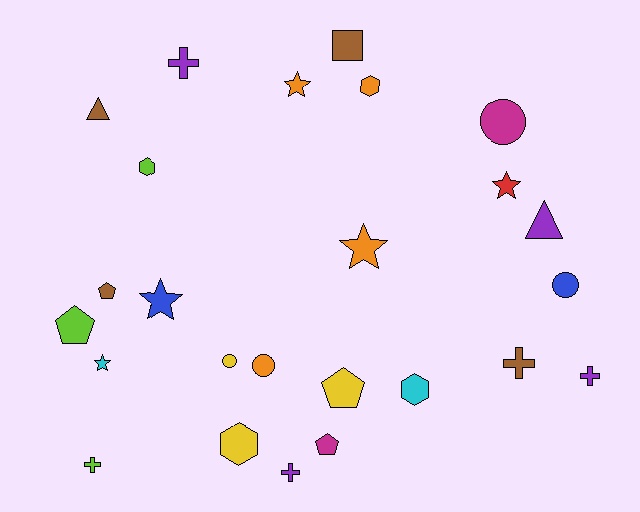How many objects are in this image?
There are 25 objects.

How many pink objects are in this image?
There are no pink objects.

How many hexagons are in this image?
There are 4 hexagons.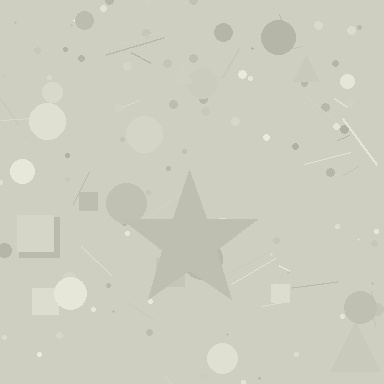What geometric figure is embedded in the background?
A star is embedded in the background.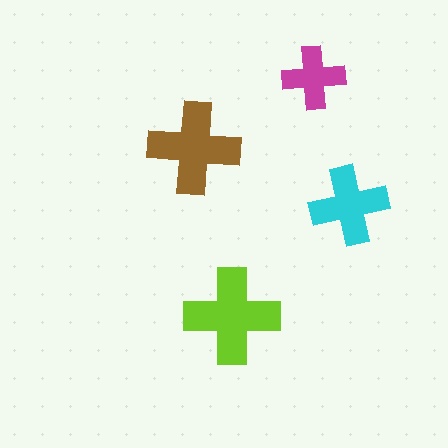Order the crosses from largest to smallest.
the lime one, the brown one, the cyan one, the magenta one.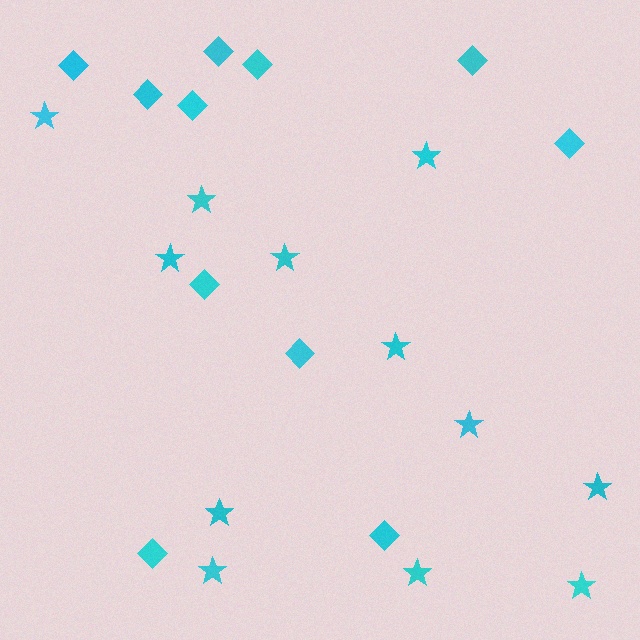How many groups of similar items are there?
There are 2 groups: one group of stars (12) and one group of diamonds (11).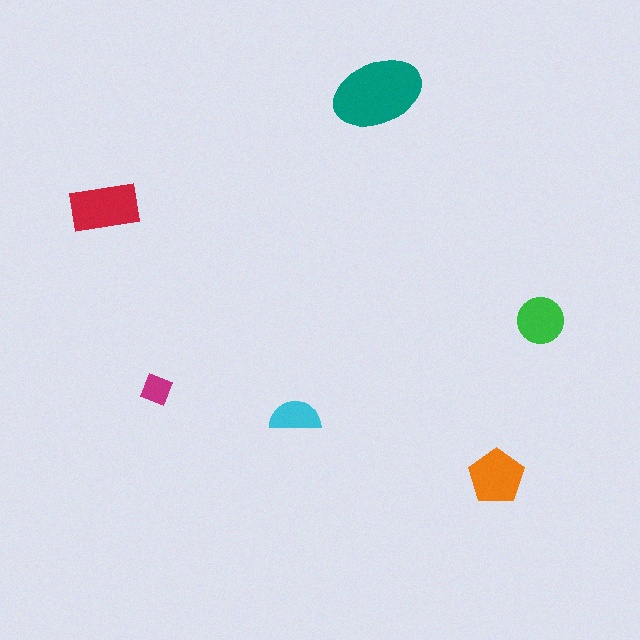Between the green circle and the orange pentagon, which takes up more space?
The orange pentagon.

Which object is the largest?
The teal ellipse.